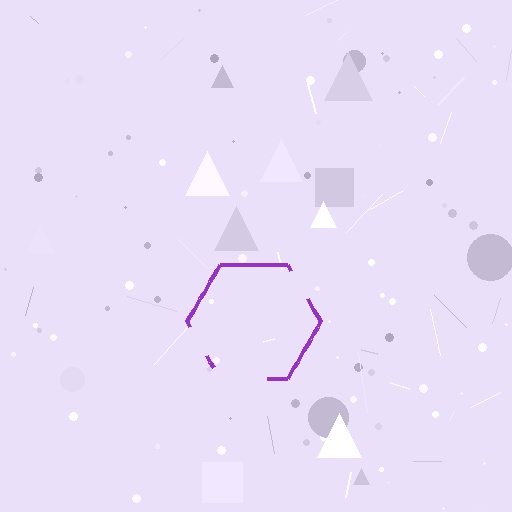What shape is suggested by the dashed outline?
The dashed outline suggests a hexagon.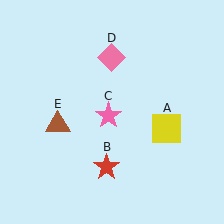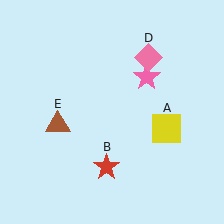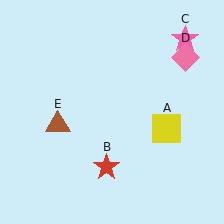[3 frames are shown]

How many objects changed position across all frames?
2 objects changed position: pink star (object C), pink diamond (object D).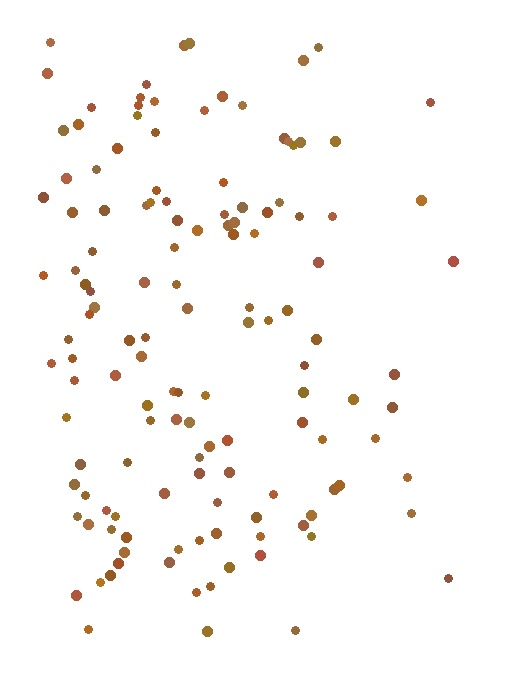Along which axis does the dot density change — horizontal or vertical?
Horizontal.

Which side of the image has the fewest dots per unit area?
The right.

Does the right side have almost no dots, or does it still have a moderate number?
Still a moderate number, just noticeably fewer than the left.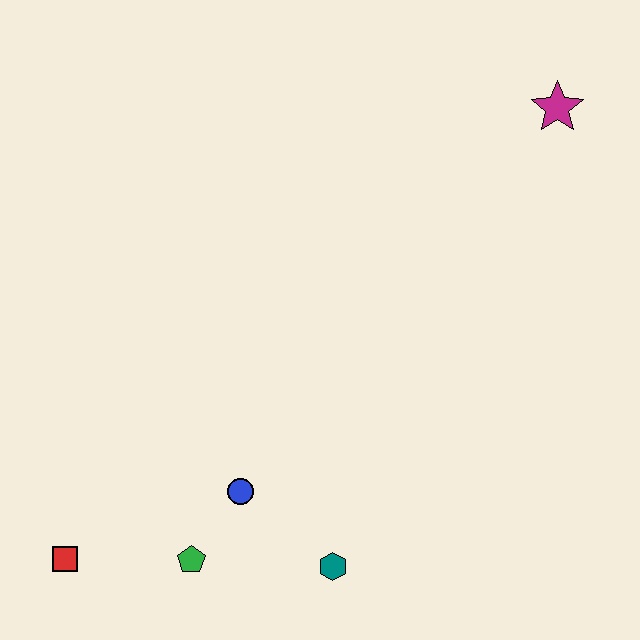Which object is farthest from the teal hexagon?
The magenta star is farthest from the teal hexagon.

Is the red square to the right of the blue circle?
No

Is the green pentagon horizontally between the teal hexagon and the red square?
Yes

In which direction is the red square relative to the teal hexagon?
The red square is to the left of the teal hexagon.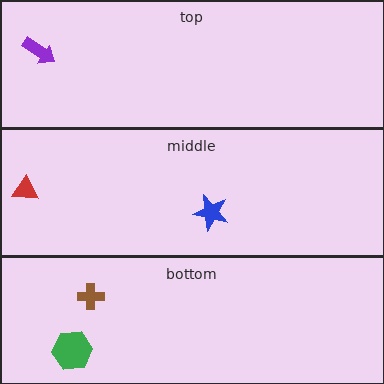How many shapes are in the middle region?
2.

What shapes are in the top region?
The purple arrow.